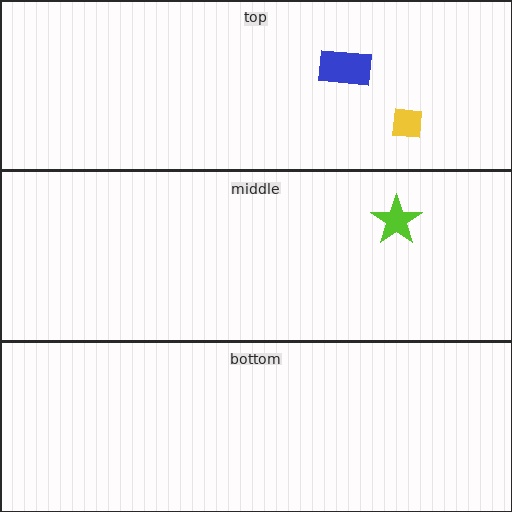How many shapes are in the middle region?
1.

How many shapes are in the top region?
2.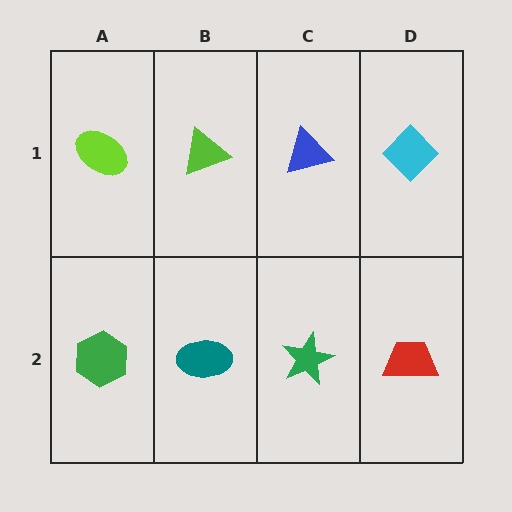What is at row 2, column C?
A green star.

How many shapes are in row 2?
4 shapes.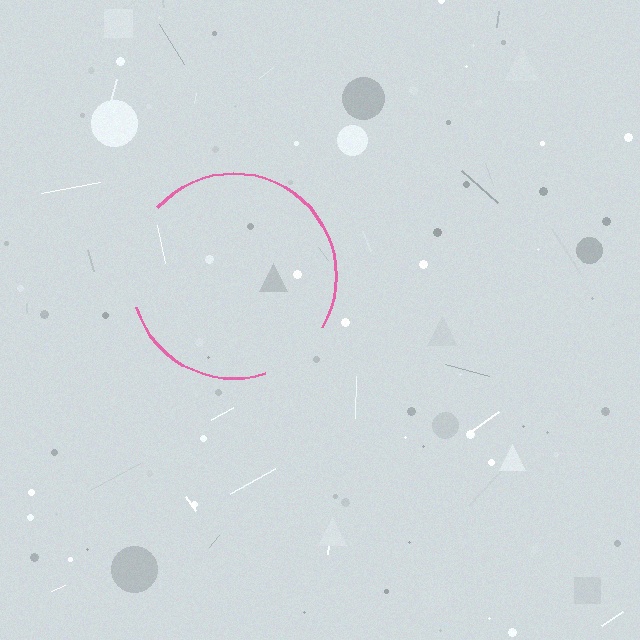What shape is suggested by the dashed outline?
The dashed outline suggests a circle.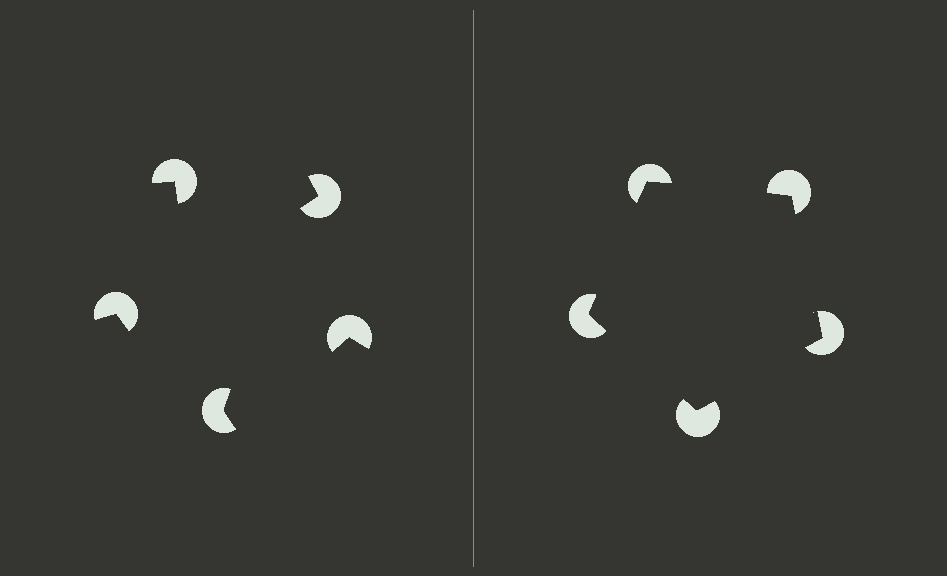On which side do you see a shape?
An illusory pentagon appears on the right side. On the left side the wedge cuts are rotated, so no coherent shape forms.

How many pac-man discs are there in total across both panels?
10 — 5 on each side.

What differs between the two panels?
The pac-man discs are positioned identically on both sides; only the wedge orientations differ. On the right they align to a pentagon; on the left they are misaligned.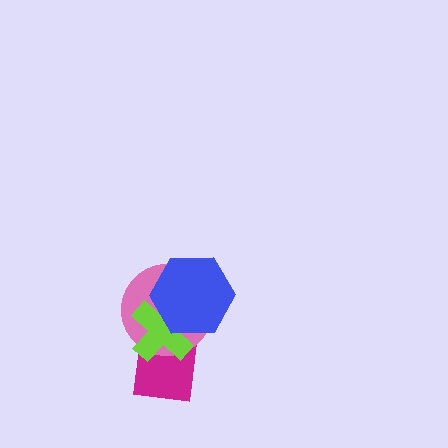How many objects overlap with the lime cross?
3 objects overlap with the lime cross.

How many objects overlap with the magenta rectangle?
3 objects overlap with the magenta rectangle.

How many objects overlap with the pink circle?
3 objects overlap with the pink circle.